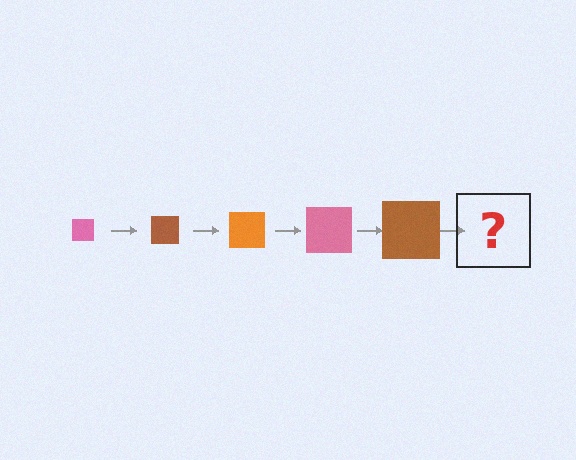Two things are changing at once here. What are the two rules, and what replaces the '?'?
The two rules are that the square grows larger each step and the color cycles through pink, brown, and orange. The '?' should be an orange square, larger than the previous one.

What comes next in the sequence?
The next element should be an orange square, larger than the previous one.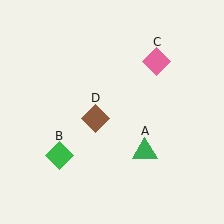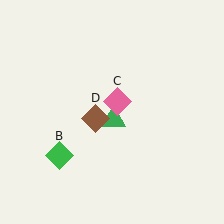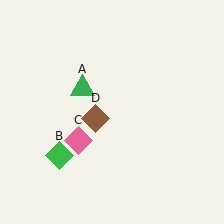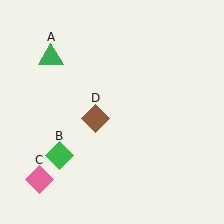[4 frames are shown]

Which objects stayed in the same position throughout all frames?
Green diamond (object B) and brown diamond (object D) remained stationary.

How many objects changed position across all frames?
2 objects changed position: green triangle (object A), pink diamond (object C).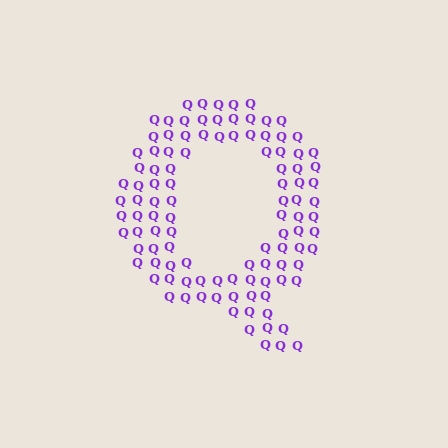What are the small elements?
The small elements are letter Q's.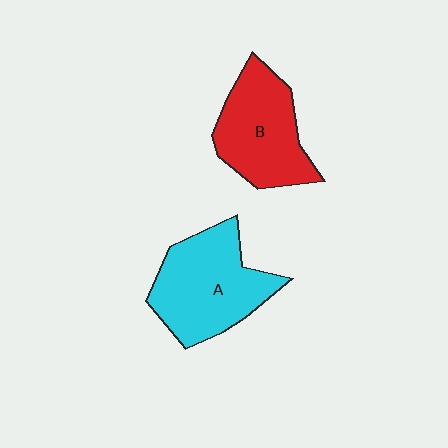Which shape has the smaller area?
Shape B (red).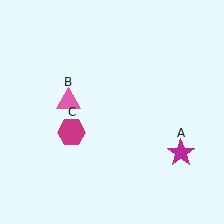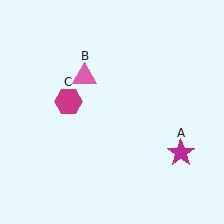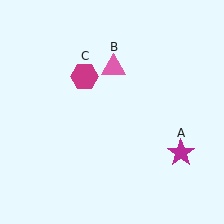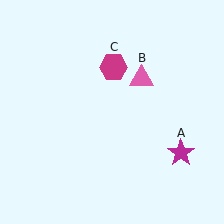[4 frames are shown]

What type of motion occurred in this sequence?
The pink triangle (object B), magenta hexagon (object C) rotated clockwise around the center of the scene.